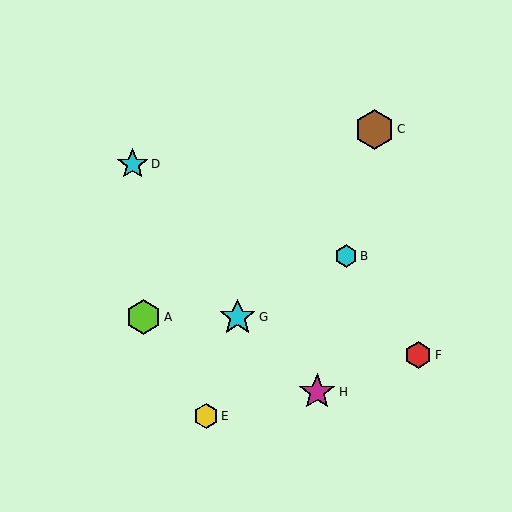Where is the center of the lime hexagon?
The center of the lime hexagon is at (144, 317).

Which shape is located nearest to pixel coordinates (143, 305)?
The lime hexagon (labeled A) at (144, 317) is nearest to that location.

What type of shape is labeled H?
Shape H is a magenta star.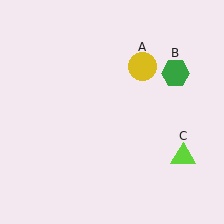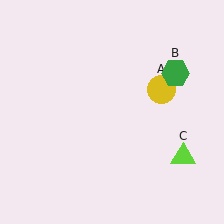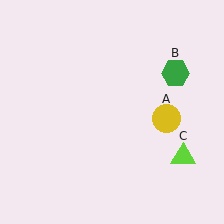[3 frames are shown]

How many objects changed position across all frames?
1 object changed position: yellow circle (object A).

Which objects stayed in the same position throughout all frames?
Green hexagon (object B) and lime triangle (object C) remained stationary.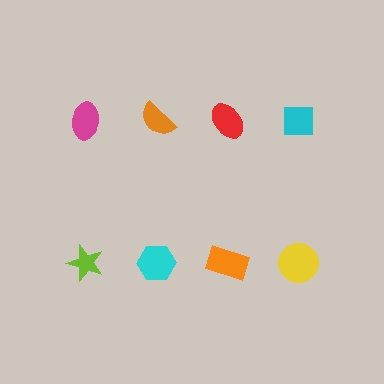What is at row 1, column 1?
A magenta ellipse.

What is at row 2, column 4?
A yellow circle.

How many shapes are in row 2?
4 shapes.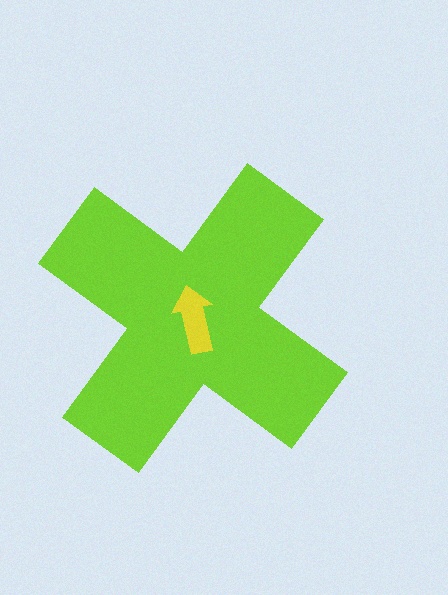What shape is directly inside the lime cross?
The yellow arrow.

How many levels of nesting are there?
2.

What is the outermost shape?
The lime cross.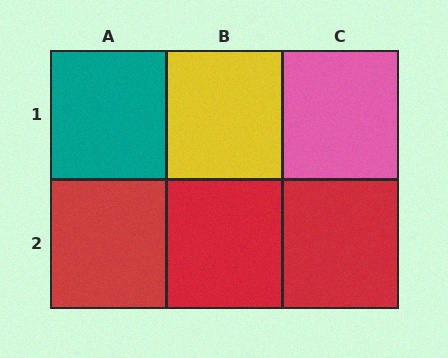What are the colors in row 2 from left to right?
Red, red, red.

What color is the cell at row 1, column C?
Pink.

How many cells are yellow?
1 cell is yellow.